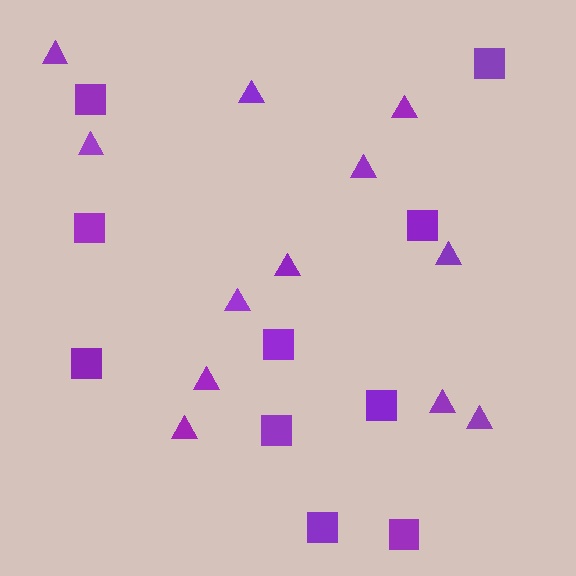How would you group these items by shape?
There are 2 groups: one group of triangles (12) and one group of squares (10).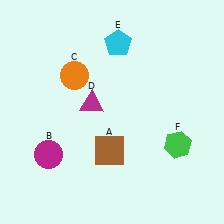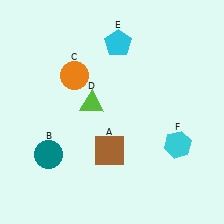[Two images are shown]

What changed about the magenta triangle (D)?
In Image 1, D is magenta. In Image 2, it changed to lime.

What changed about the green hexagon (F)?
In Image 1, F is green. In Image 2, it changed to cyan.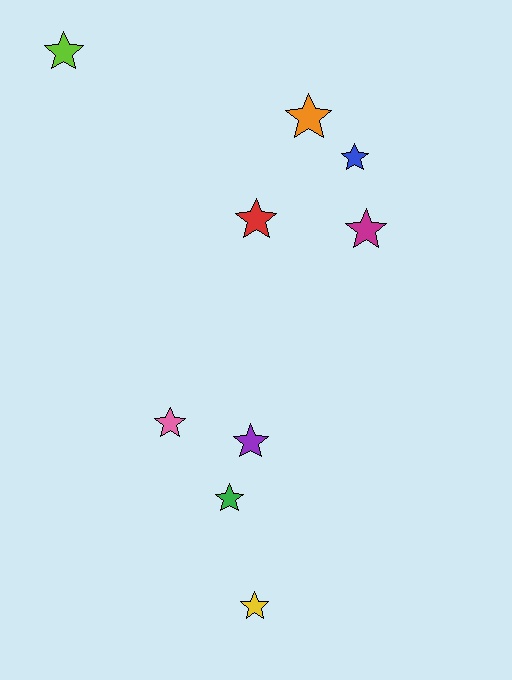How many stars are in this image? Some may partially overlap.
There are 9 stars.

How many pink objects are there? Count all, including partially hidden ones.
There is 1 pink object.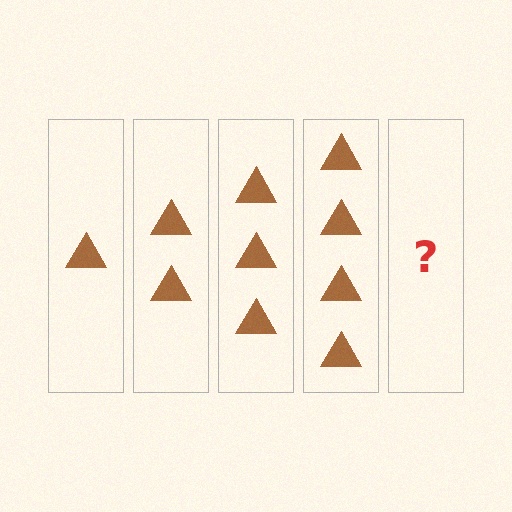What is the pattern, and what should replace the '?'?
The pattern is that each step adds one more triangle. The '?' should be 5 triangles.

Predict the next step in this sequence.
The next step is 5 triangles.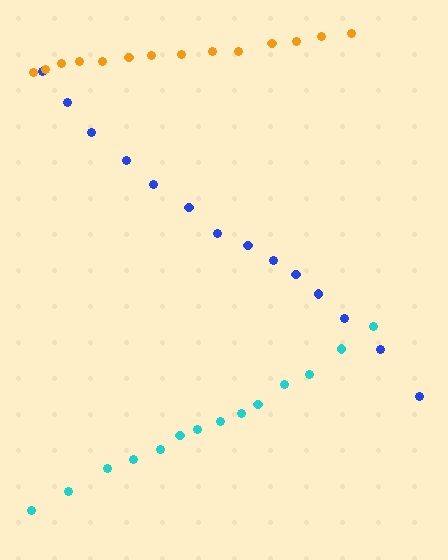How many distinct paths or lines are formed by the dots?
There are 3 distinct paths.